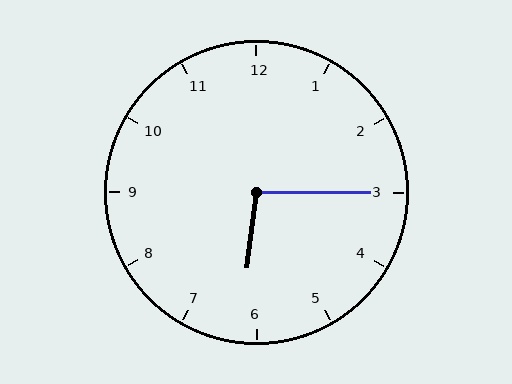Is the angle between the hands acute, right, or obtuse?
It is obtuse.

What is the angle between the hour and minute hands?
Approximately 98 degrees.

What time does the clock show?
6:15.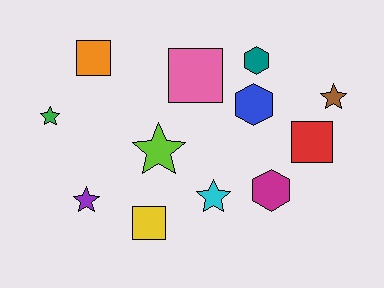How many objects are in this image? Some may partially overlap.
There are 12 objects.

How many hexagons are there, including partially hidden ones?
There are 3 hexagons.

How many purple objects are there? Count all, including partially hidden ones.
There is 1 purple object.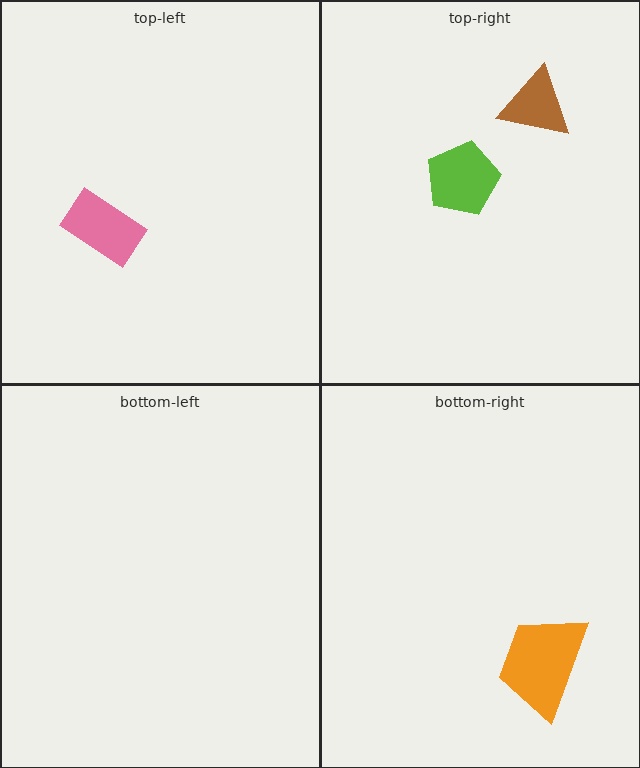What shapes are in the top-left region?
The pink rectangle.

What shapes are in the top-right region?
The brown triangle, the lime pentagon.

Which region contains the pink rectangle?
The top-left region.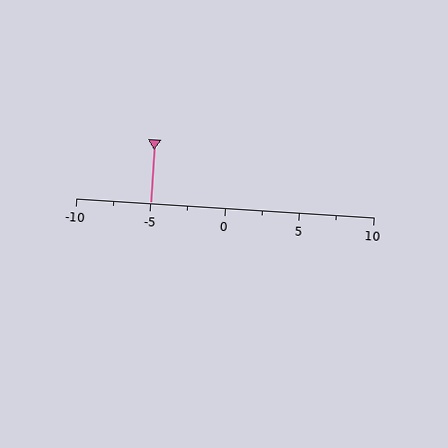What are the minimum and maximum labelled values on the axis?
The axis runs from -10 to 10.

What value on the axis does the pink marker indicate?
The marker indicates approximately -5.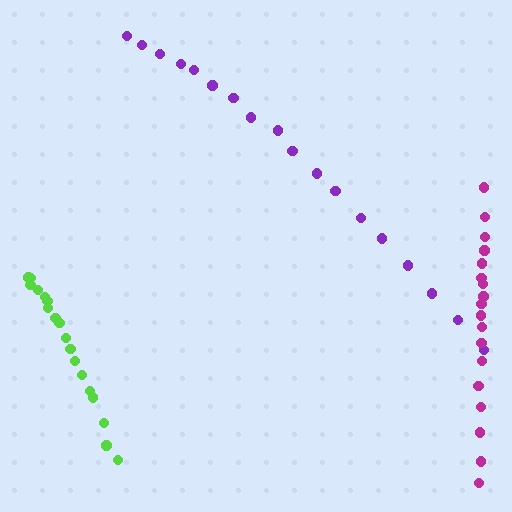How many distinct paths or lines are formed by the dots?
There are 3 distinct paths.